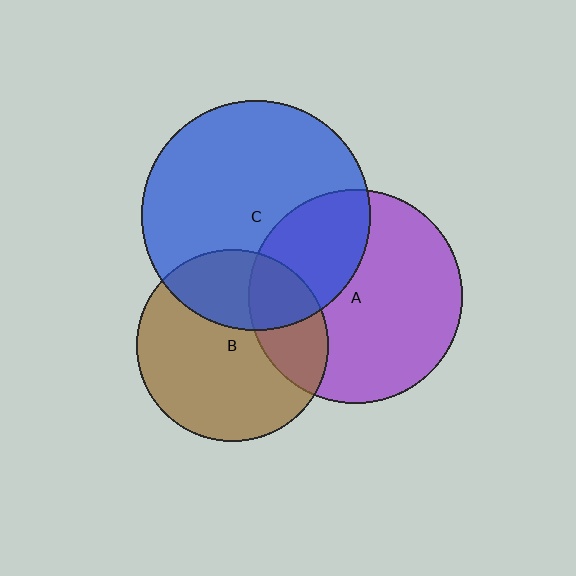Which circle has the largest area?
Circle C (blue).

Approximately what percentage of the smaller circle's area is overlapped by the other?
Approximately 35%.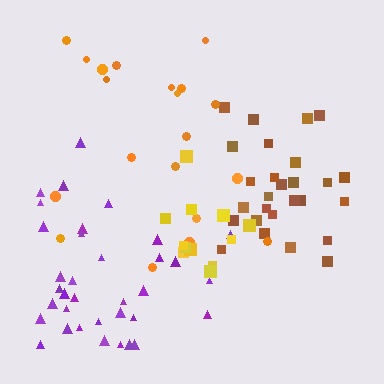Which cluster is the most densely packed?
Brown.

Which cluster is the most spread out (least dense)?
Orange.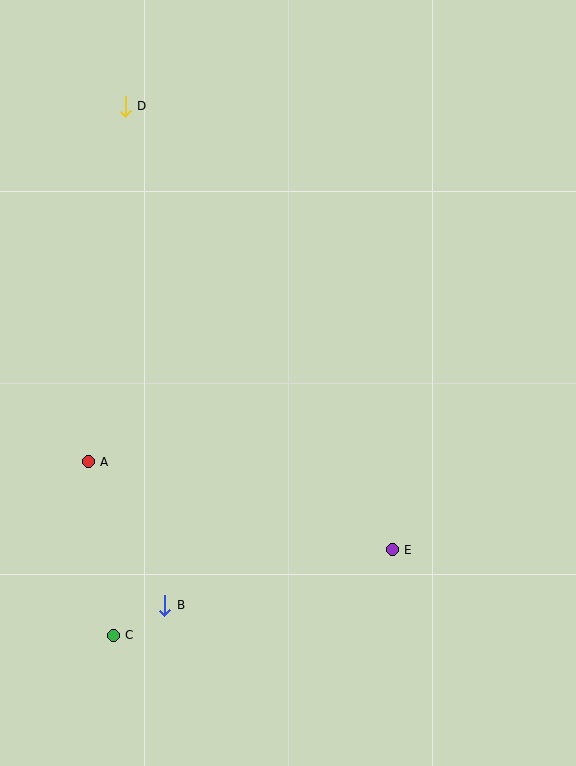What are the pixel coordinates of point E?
Point E is at (392, 550).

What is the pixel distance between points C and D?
The distance between C and D is 529 pixels.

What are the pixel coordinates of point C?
Point C is at (113, 635).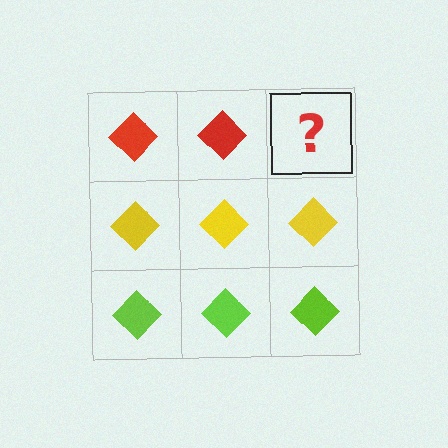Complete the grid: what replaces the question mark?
The question mark should be replaced with a red diamond.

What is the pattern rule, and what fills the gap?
The rule is that each row has a consistent color. The gap should be filled with a red diamond.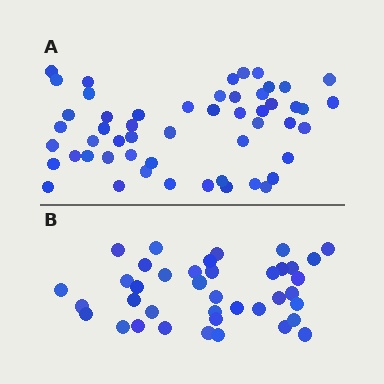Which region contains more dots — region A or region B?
Region A (the top region) has more dots.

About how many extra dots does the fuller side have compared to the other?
Region A has approximately 15 more dots than region B.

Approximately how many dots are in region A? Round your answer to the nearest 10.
About 50 dots. (The exact count is 53, which rounds to 50.)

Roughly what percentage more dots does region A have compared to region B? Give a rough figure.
About 35% more.